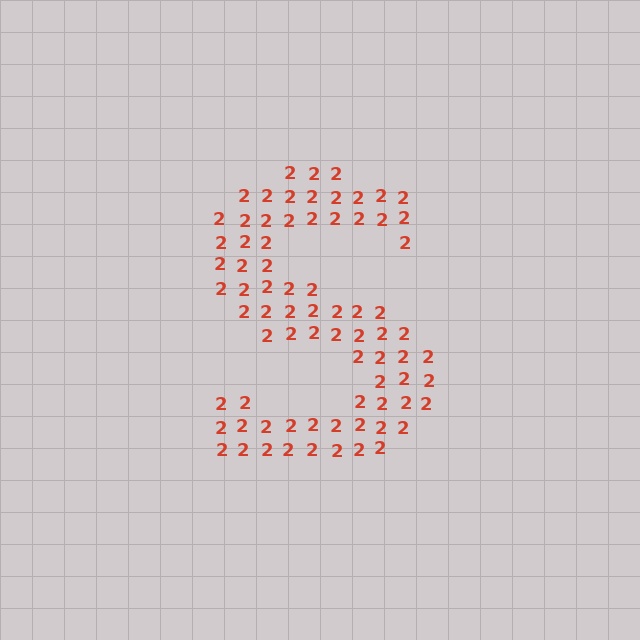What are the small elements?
The small elements are digit 2's.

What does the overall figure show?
The overall figure shows the letter S.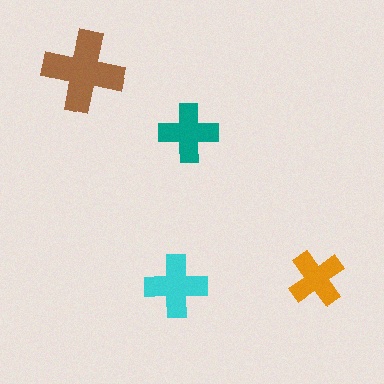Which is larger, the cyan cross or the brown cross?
The brown one.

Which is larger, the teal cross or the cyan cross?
The cyan one.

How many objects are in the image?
There are 4 objects in the image.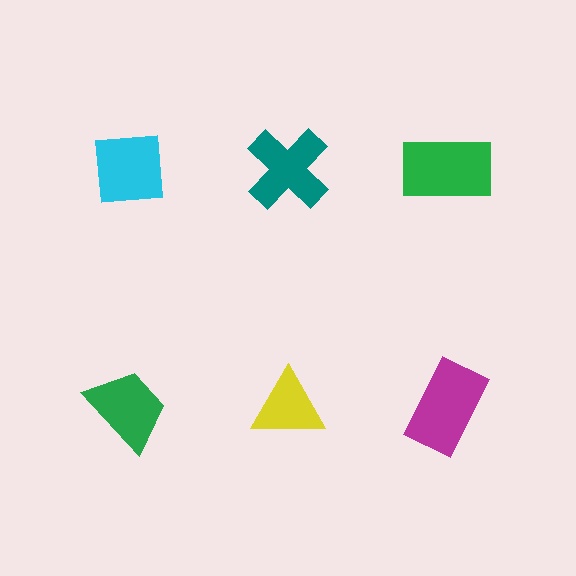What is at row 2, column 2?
A yellow triangle.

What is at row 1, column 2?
A teal cross.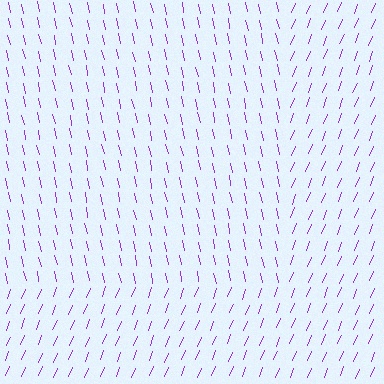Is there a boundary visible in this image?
Yes, there is a texture boundary formed by a change in line orientation.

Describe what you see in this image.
The image is filled with small purple line segments. A rectangle region in the image has lines oriented differently from the surrounding lines, creating a visible texture boundary.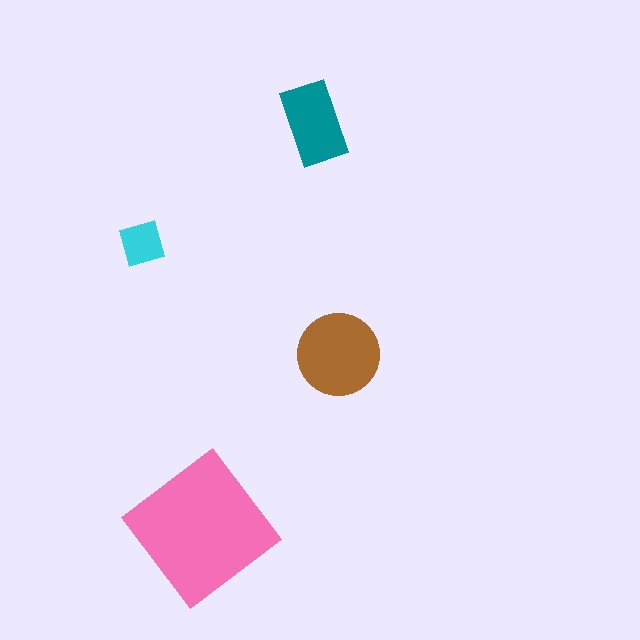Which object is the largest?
The pink diamond.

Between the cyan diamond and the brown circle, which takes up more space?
The brown circle.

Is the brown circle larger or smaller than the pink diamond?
Smaller.